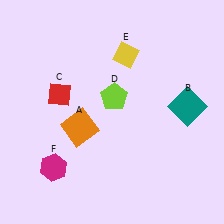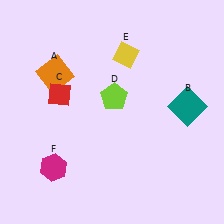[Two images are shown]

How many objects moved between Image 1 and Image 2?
1 object moved between the two images.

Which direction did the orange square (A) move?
The orange square (A) moved up.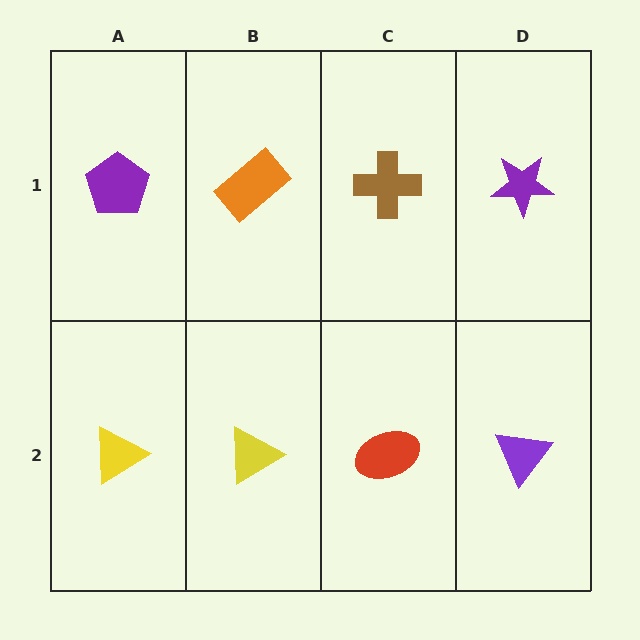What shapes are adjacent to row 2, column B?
An orange rectangle (row 1, column B), a yellow triangle (row 2, column A), a red ellipse (row 2, column C).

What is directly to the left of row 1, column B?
A purple pentagon.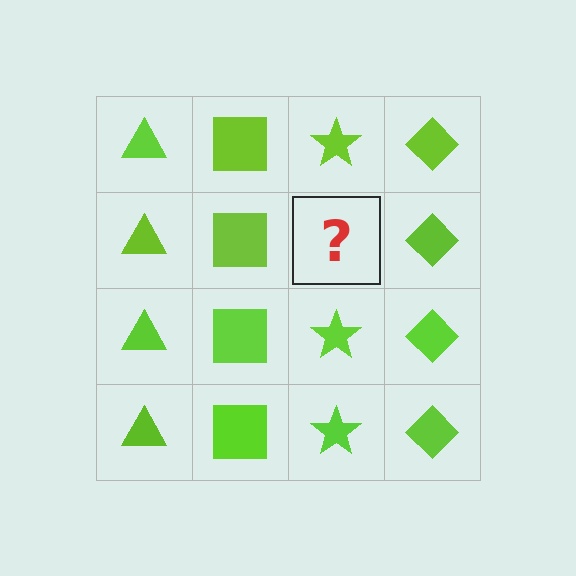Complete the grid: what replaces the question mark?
The question mark should be replaced with a lime star.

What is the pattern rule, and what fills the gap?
The rule is that each column has a consistent shape. The gap should be filled with a lime star.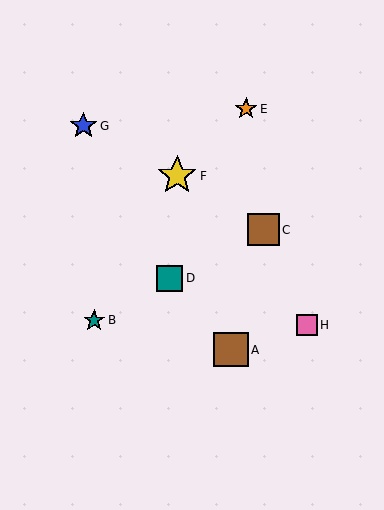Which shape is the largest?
The yellow star (labeled F) is the largest.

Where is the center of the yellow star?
The center of the yellow star is at (177, 176).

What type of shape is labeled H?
Shape H is a pink square.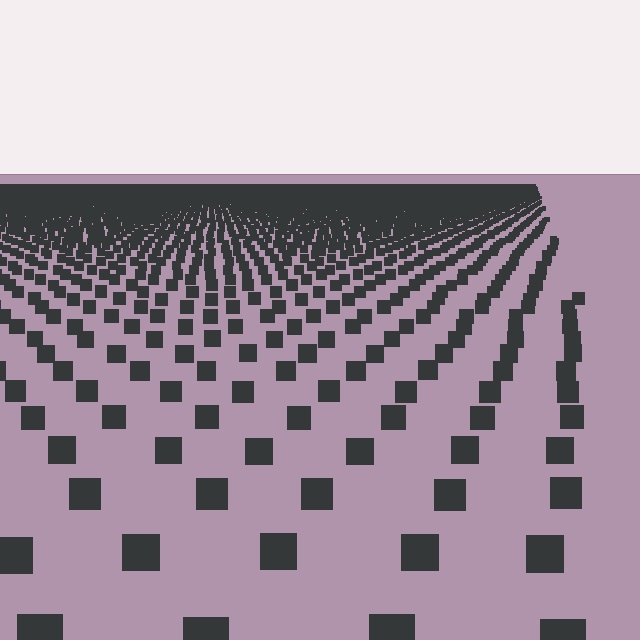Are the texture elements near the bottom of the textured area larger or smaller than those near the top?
Larger. Near the bottom, elements are closer to the viewer and appear at a bigger on-screen size.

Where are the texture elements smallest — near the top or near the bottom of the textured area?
Near the top.